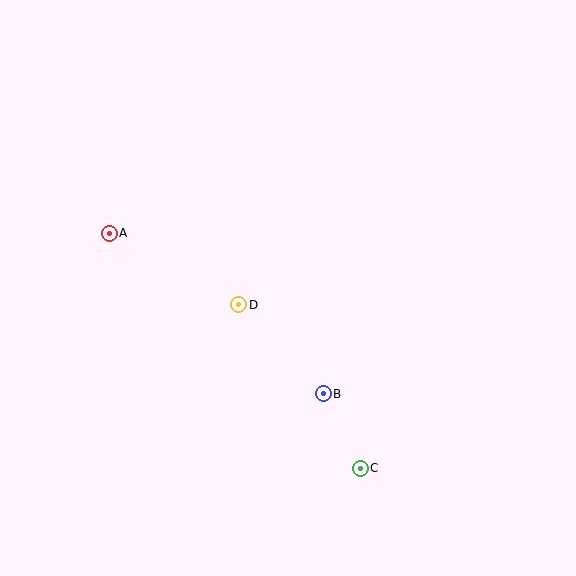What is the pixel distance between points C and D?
The distance between C and D is 204 pixels.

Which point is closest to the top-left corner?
Point A is closest to the top-left corner.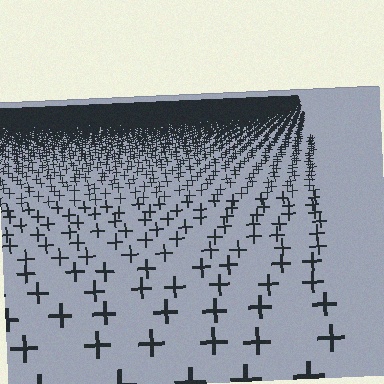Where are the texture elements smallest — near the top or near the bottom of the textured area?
Near the top.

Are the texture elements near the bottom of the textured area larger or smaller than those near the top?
Larger. Near the bottom, elements are closer to the viewer and appear at a bigger on-screen size.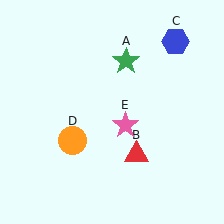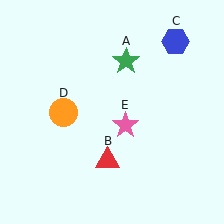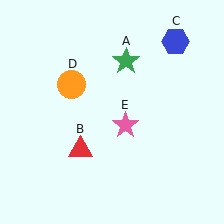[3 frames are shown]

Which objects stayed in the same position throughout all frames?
Green star (object A) and blue hexagon (object C) and pink star (object E) remained stationary.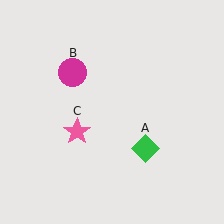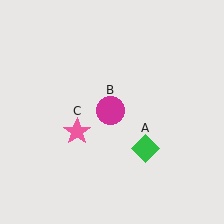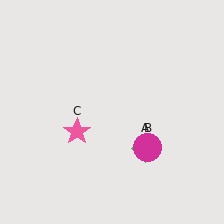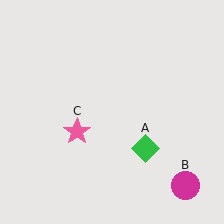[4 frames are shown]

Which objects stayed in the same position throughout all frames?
Green diamond (object A) and pink star (object C) remained stationary.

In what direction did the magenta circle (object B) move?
The magenta circle (object B) moved down and to the right.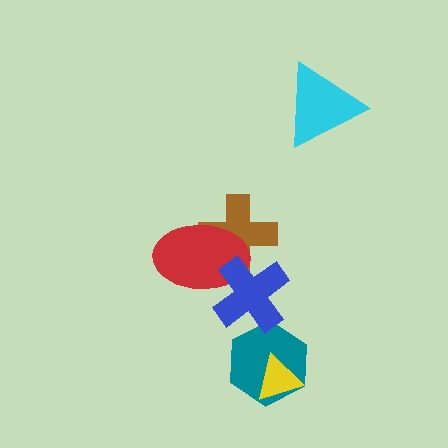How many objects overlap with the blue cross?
3 objects overlap with the blue cross.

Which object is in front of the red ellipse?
The blue cross is in front of the red ellipse.